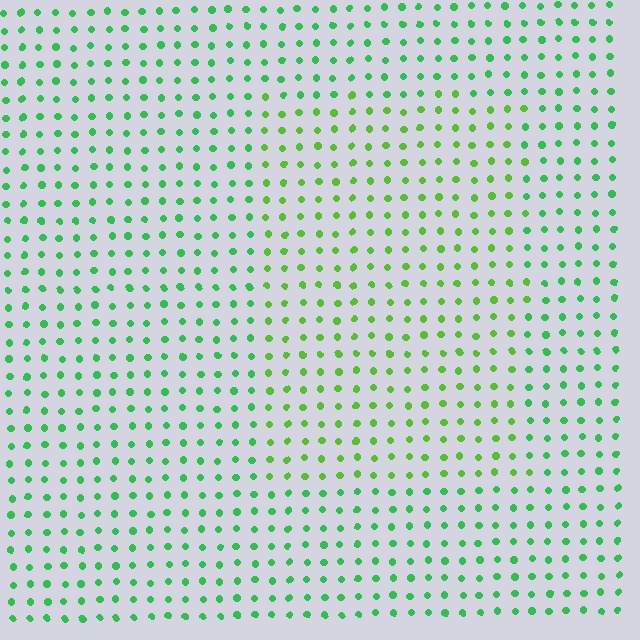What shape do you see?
I see a rectangle.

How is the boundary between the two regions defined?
The boundary is defined purely by a slight shift in hue (about 30 degrees). Spacing, size, and orientation are identical on both sides.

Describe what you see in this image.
The image is filled with small green elements in a uniform arrangement. A rectangle-shaped region is visible where the elements are tinted to a slightly different hue, forming a subtle color boundary.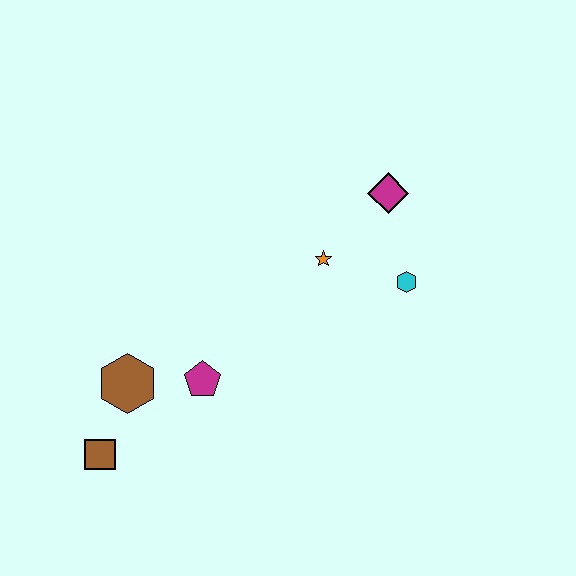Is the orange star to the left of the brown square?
No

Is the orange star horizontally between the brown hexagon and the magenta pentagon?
No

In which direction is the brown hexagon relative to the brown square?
The brown hexagon is above the brown square.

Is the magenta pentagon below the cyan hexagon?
Yes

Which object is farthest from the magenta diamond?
The brown square is farthest from the magenta diamond.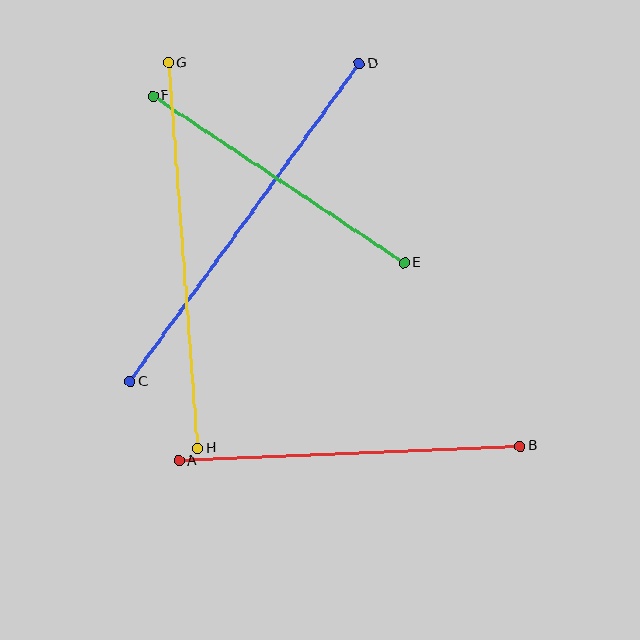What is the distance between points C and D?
The distance is approximately 392 pixels.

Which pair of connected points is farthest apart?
Points C and D are farthest apart.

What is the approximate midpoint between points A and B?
The midpoint is at approximately (349, 453) pixels.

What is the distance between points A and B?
The distance is approximately 341 pixels.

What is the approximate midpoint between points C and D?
The midpoint is at approximately (245, 222) pixels.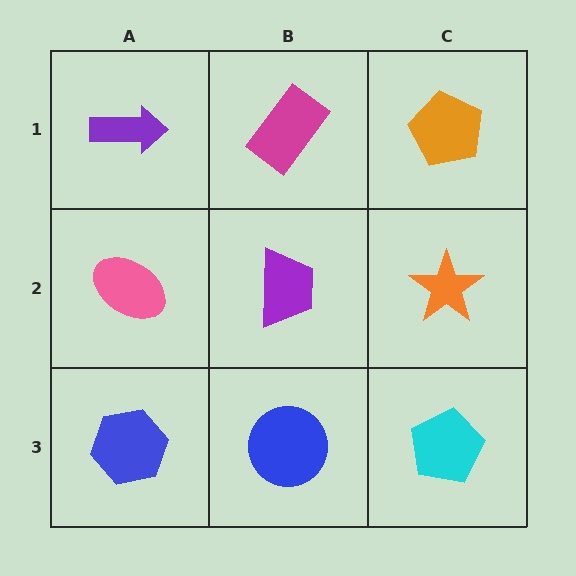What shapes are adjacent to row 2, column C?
An orange pentagon (row 1, column C), a cyan pentagon (row 3, column C), a purple trapezoid (row 2, column B).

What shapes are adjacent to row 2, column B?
A magenta rectangle (row 1, column B), a blue circle (row 3, column B), a pink ellipse (row 2, column A), an orange star (row 2, column C).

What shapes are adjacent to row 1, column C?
An orange star (row 2, column C), a magenta rectangle (row 1, column B).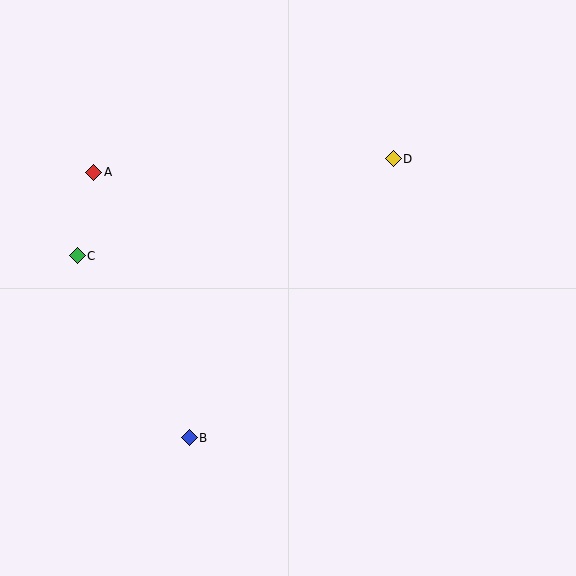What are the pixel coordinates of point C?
Point C is at (77, 256).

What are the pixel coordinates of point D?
Point D is at (393, 159).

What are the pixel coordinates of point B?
Point B is at (189, 438).